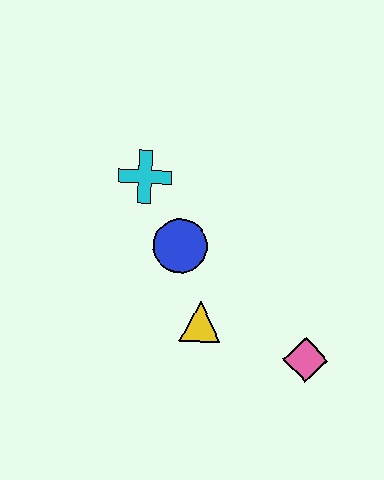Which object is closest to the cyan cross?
The blue circle is closest to the cyan cross.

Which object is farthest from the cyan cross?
The pink diamond is farthest from the cyan cross.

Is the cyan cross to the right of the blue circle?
No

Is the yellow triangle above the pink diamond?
Yes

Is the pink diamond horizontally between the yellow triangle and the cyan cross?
No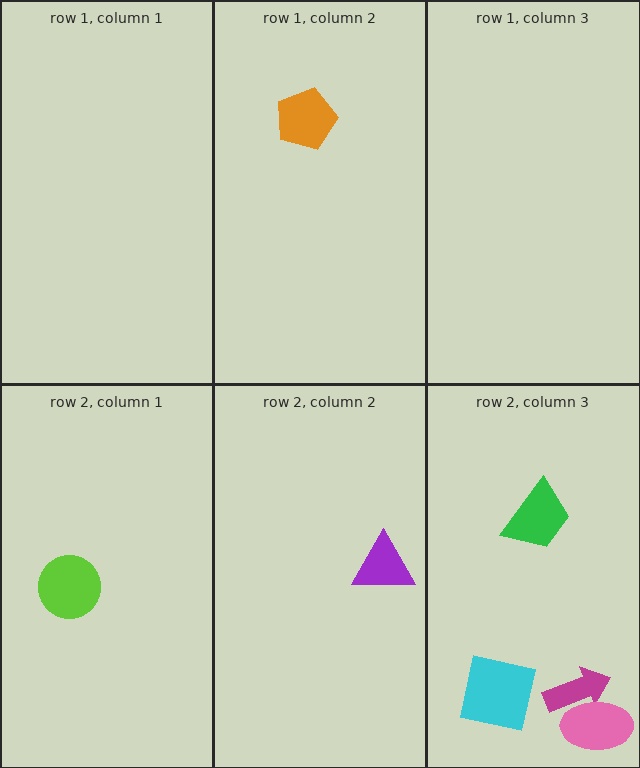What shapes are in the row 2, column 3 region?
The magenta arrow, the pink ellipse, the green trapezoid, the cyan square.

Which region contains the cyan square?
The row 2, column 3 region.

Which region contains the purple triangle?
The row 2, column 2 region.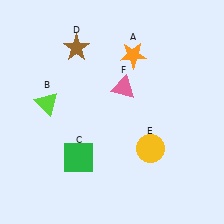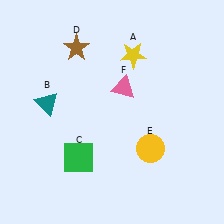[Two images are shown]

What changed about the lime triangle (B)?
In Image 1, B is lime. In Image 2, it changed to teal.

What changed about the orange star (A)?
In Image 1, A is orange. In Image 2, it changed to yellow.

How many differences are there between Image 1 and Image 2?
There are 2 differences between the two images.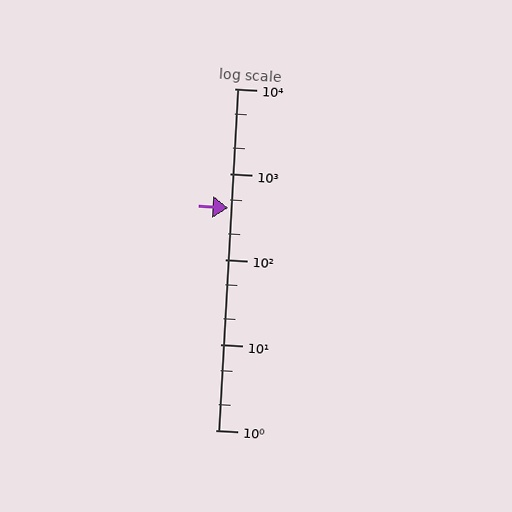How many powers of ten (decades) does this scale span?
The scale spans 4 decades, from 1 to 10000.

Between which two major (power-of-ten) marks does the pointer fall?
The pointer is between 100 and 1000.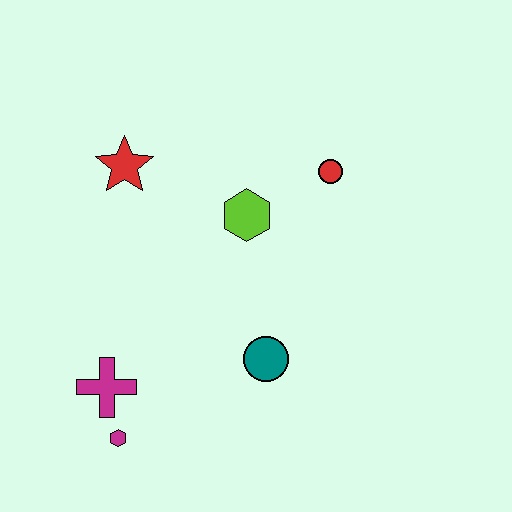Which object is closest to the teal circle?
The lime hexagon is closest to the teal circle.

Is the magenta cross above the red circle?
No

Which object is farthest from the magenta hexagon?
The red circle is farthest from the magenta hexagon.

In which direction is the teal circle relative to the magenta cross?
The teal circle is to the right of the magenta cross.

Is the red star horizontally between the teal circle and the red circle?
No